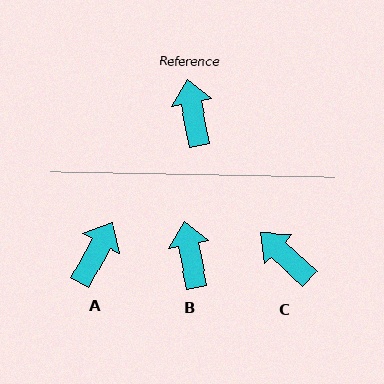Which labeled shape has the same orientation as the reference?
B.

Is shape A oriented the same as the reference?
No, it is off by about 39 degrees.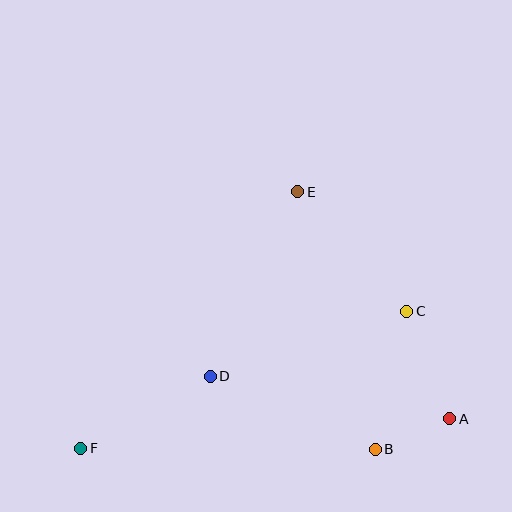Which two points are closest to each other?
Points A and B are closest to each other.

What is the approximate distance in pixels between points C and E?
The distance between C and E is approximately 162 pixels.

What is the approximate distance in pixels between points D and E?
The distance between D and E is approximately 204 pixels.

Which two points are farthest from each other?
Points A and F are farthest from each other.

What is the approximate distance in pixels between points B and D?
The distance between B and D is approximately 181 pixels.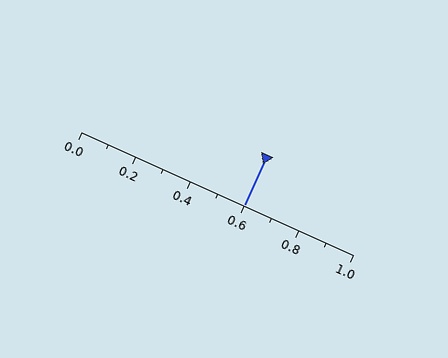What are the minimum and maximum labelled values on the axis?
The axis runs from 0.0 to 1.0.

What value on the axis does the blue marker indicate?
The marker indicates approximately 0.6.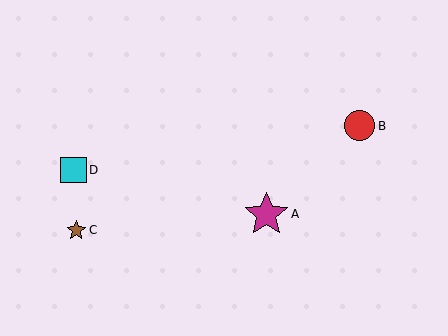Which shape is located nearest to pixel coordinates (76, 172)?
The cyan square (labeled D) at (74, 170) is nearest to that location.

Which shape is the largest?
The magenta star (labeled A) is the largest.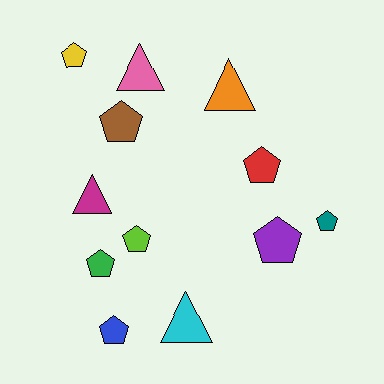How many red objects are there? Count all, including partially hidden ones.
There is 1 red object.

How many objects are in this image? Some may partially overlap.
There are 12 objects.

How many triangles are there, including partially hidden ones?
There are 4 triangles.